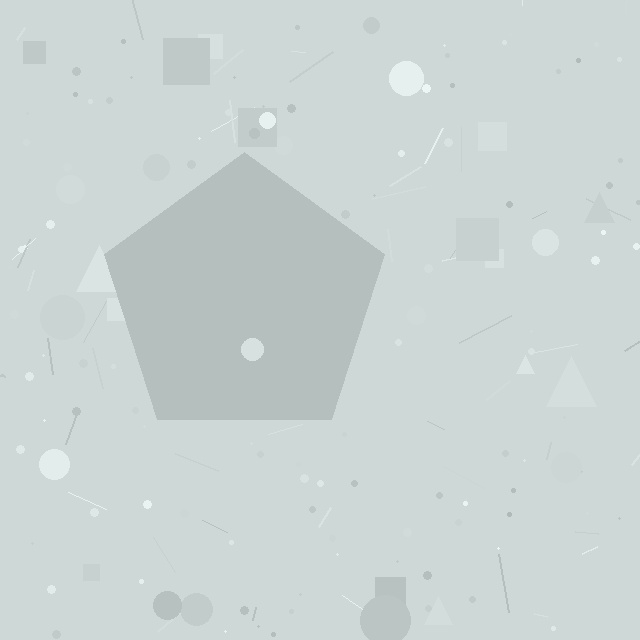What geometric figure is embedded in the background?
A pentagon is embedded in the background.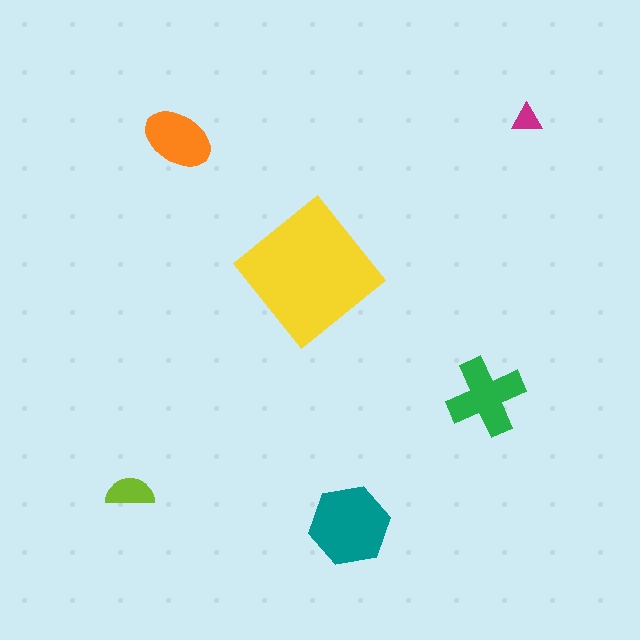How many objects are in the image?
There are 6 objects in the image.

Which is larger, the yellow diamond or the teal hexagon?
The yellow diamond.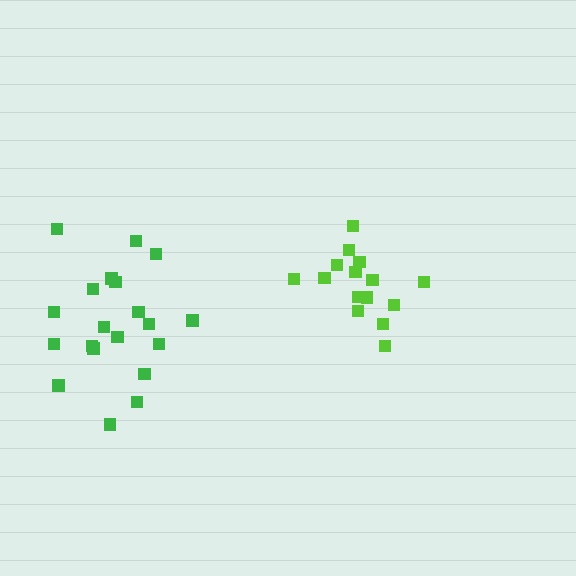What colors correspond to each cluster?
The clusters are colored: green, lime.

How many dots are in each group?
Group 1: 20 dots, Group 2: 15 dots (35 total).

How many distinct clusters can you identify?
There are 2 distinct clusters.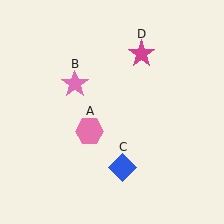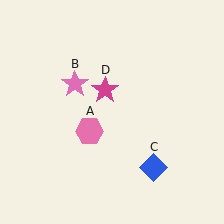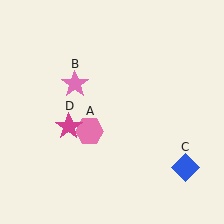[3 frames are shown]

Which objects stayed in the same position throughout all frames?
Pink hexagon (object A) and pink star (object B) remained stationary.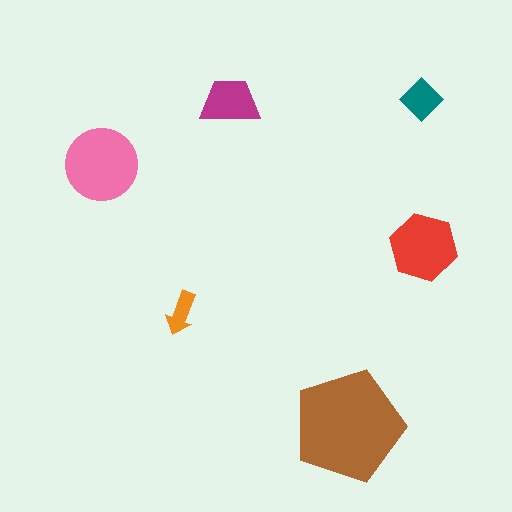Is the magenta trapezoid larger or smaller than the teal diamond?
Larger.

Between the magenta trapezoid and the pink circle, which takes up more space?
The pink circle.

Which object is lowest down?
The brown pentagon is bottommost.